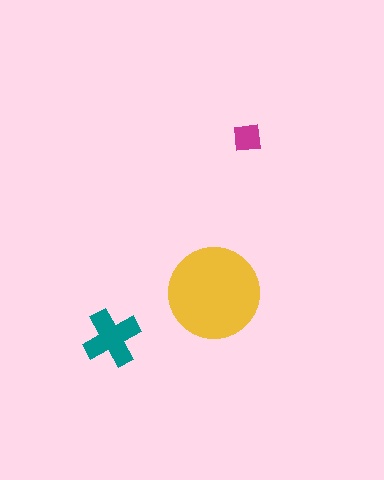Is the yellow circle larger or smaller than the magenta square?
Larger.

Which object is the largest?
The yellow circle.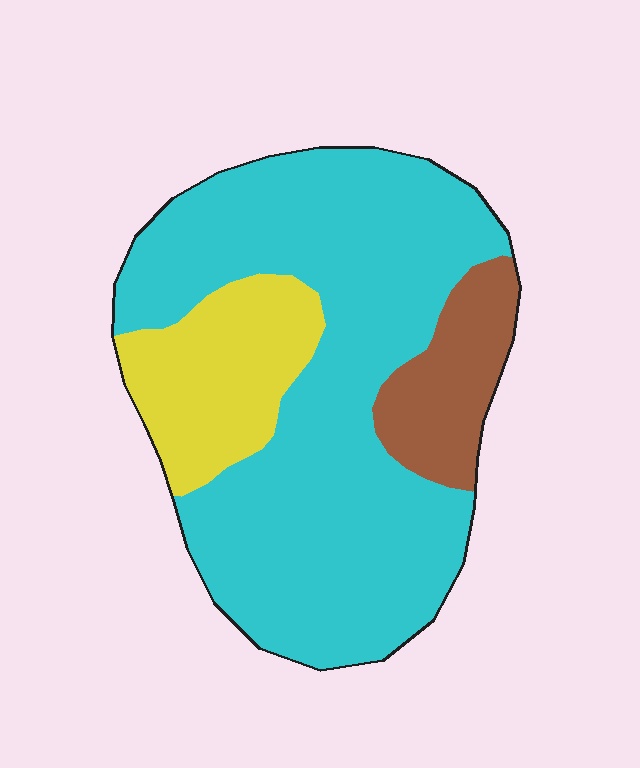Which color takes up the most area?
Cyan, at roughly 70%.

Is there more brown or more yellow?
Yellow.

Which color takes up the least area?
Brown, at roughly 10%.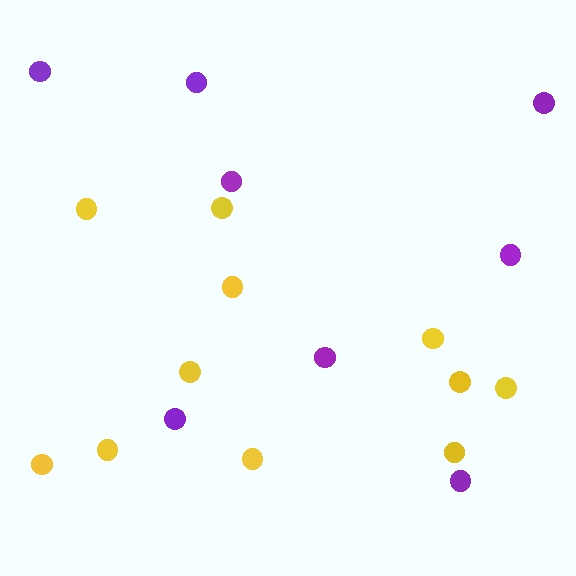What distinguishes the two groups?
There are 2 groups: one group of yellow circles (11) and one group of purple circles (8).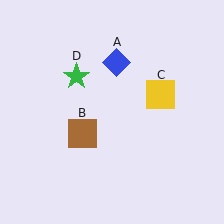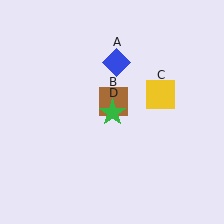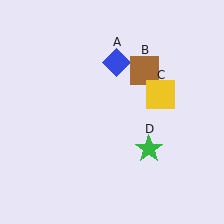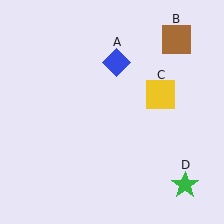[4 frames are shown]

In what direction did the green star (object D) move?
The green star (object D) moved down and to the right.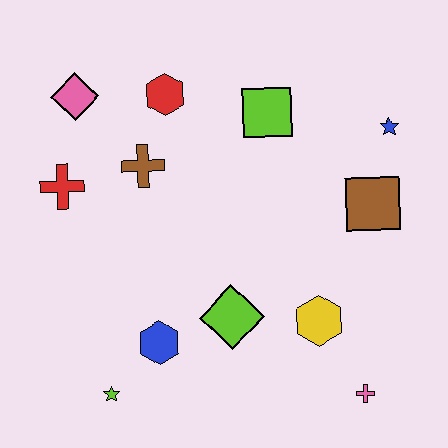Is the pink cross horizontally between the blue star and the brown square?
No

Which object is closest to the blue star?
The brown square is closest to the blue star.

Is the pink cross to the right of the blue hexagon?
Yes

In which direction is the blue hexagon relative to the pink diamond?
The blue hexagon is below the pink diamond.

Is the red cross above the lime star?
Yes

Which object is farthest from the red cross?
The pink cross is farthest from the red cross.